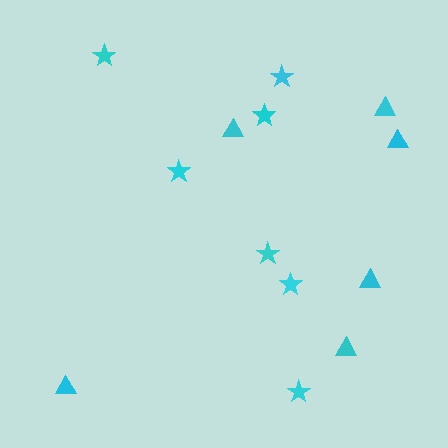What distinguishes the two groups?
There are 2 groups: one group of stars (7) and one group of triangles (6).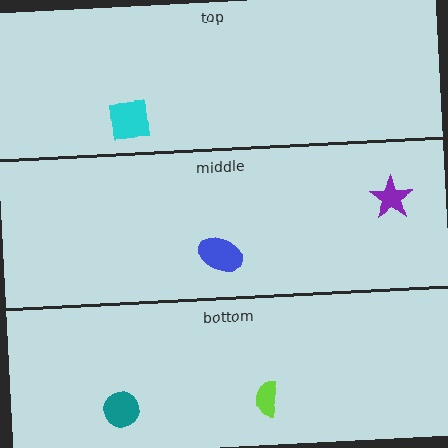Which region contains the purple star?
The middle region.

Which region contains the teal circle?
The bottom region.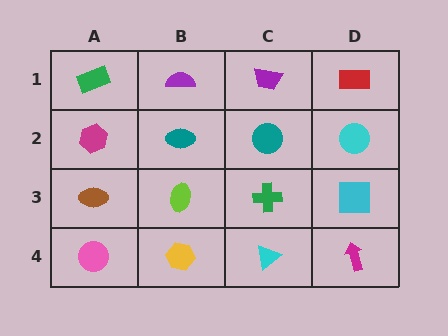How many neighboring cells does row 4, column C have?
3.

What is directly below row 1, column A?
A magenta hexagon.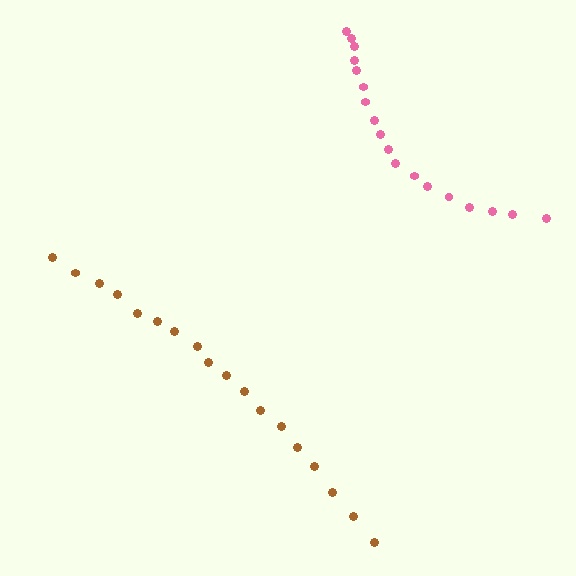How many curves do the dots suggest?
There are 2 distinct paths.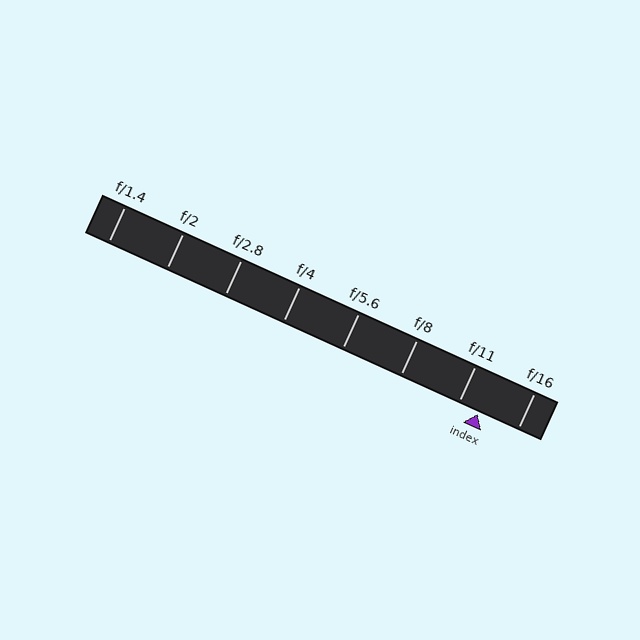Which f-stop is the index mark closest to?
The index mark is closest to f/11.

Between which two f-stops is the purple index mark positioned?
The index mark is between f/11 and f/16.